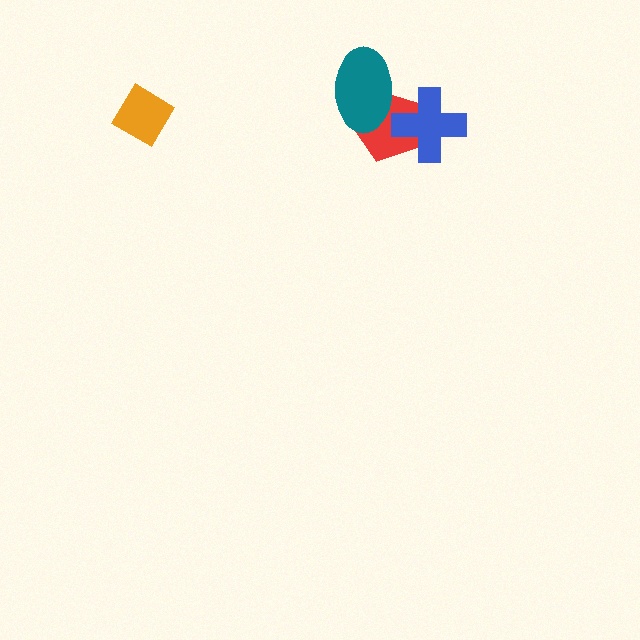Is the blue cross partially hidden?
No, no other shape covers it.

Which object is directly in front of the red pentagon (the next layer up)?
The blue cross is directly in front of the red pentagon.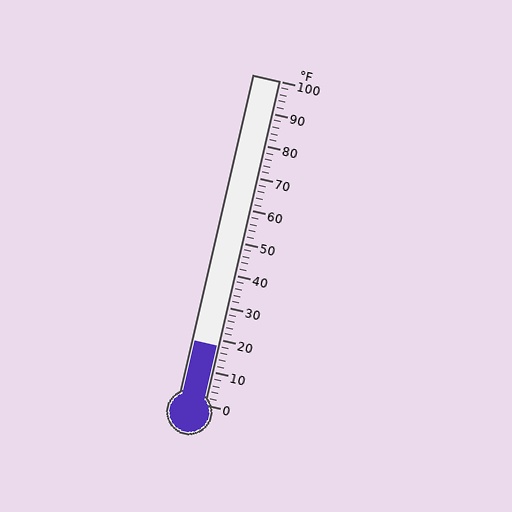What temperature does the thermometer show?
The thermometer shows approximately 18°F.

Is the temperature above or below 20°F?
The temperature is below 20°F.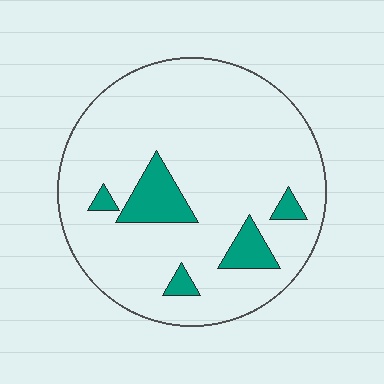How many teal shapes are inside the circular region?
5.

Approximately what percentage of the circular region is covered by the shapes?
Approximately 10%.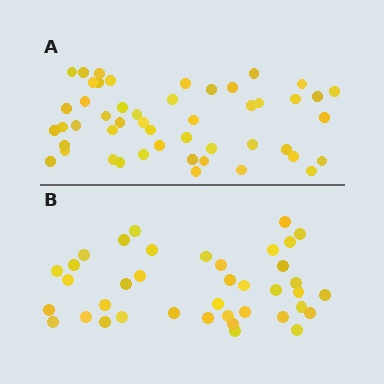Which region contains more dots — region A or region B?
Region A (the top region) has more dots.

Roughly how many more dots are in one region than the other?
Region A has roughly 10 or so more dots than region B.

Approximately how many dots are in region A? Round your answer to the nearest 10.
About 50 dots. (The exact count is 49, which rounds to 50.)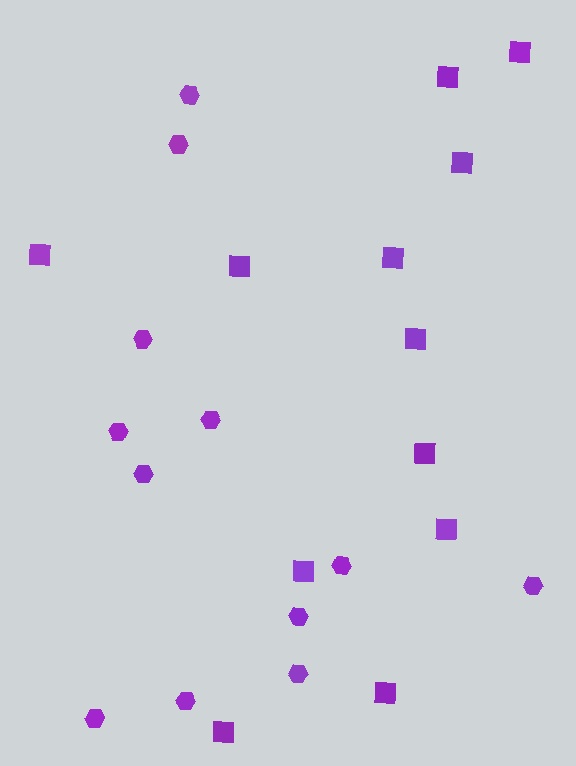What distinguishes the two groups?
There are 2 groups: one group of hexagons (12) and one group of squares (12).